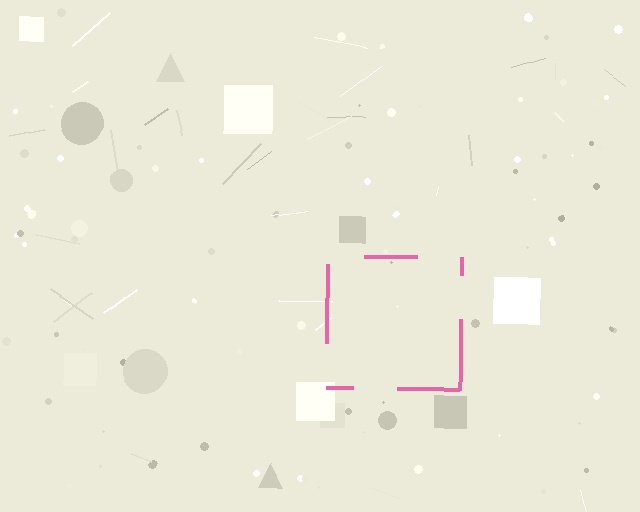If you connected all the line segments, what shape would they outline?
They would outline a square.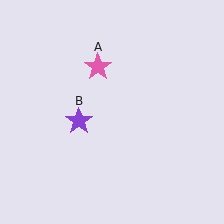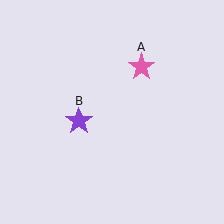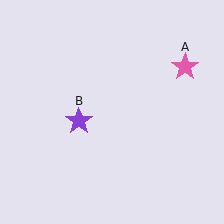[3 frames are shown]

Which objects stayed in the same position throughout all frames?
Purple star (object B) remained stationary.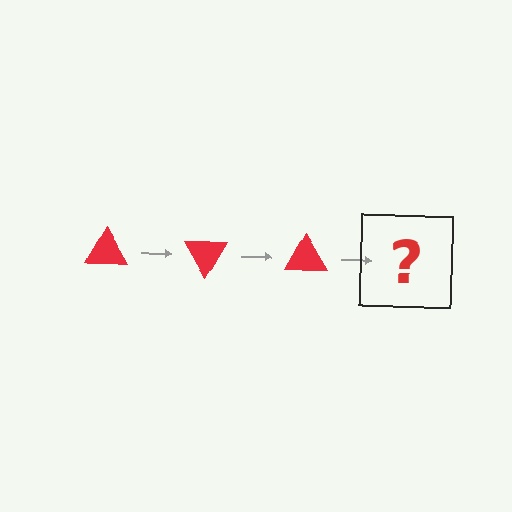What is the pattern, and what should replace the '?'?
The pattern is that the triangle rotates 60 degrees each step. The '?' should be a red triangle rotated 180 degrees.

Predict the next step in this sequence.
The next step is a red triangle rotated 180 degrees.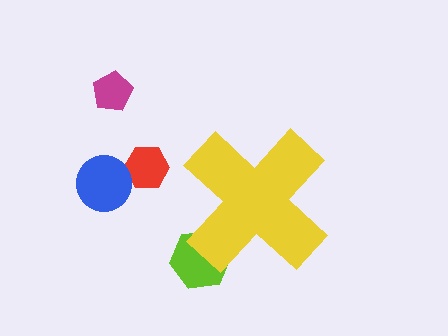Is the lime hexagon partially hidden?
Yes, the lime hexagon is partially hidden behind the yellow cross.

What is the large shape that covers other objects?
A yellow cross.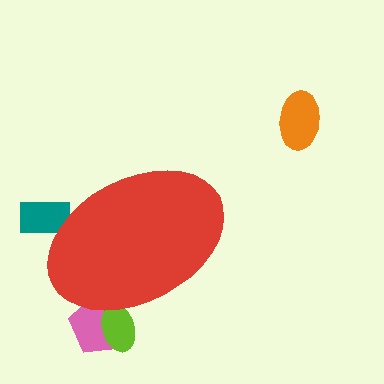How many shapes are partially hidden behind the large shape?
3 shapes are partially hidden.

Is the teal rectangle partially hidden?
Yes, the teal rectangle is partially hidden behind the red ellipse.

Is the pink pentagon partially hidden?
Yes, the pink pentagon is partially hidden behind the red ellipse.